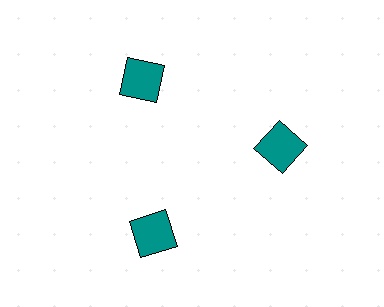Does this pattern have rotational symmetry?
Yes, this pattern has 3-fold rotational symmetry. It looks the same after rotating 120 degrees around the center.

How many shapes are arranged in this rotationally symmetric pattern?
There are 3 shapes, arranged in 3 groups of 1.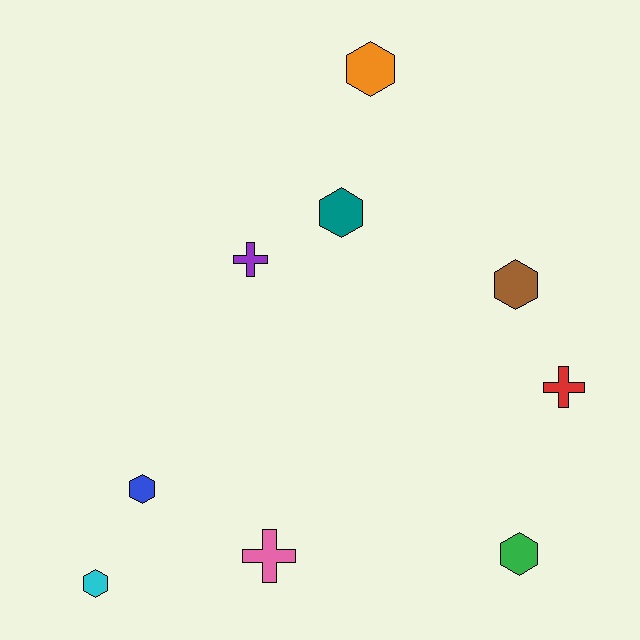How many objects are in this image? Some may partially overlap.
There are 9 objects.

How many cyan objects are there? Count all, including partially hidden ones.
There is 1 cyan object.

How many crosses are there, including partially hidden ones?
There are 3 crosses.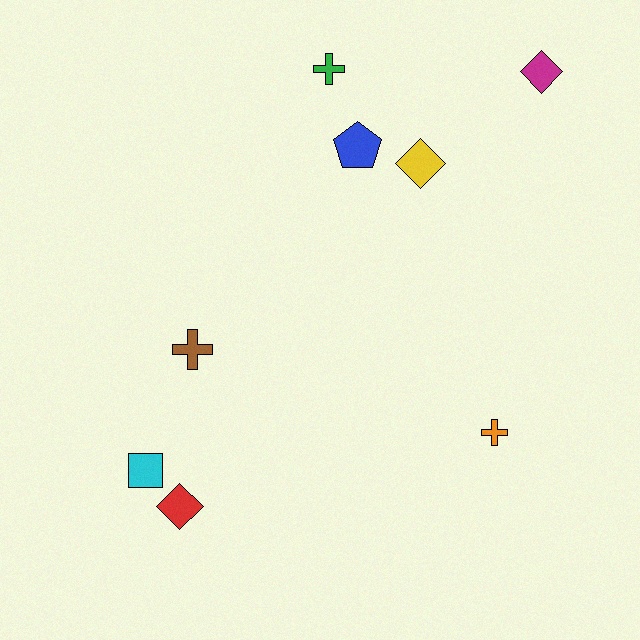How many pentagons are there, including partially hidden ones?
There is 1 pentagon.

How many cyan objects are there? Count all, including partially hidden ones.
There is 1 cyan object.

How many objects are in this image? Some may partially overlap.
There are 8 objects.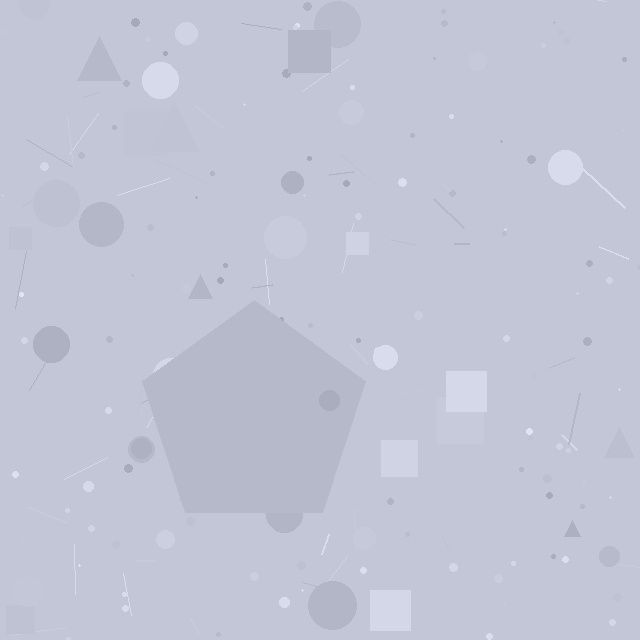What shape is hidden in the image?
A pentagon is hidden in the image.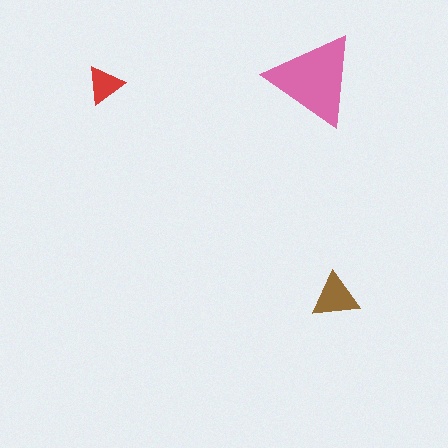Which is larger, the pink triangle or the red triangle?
The pink one.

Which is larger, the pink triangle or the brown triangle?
The pink one.